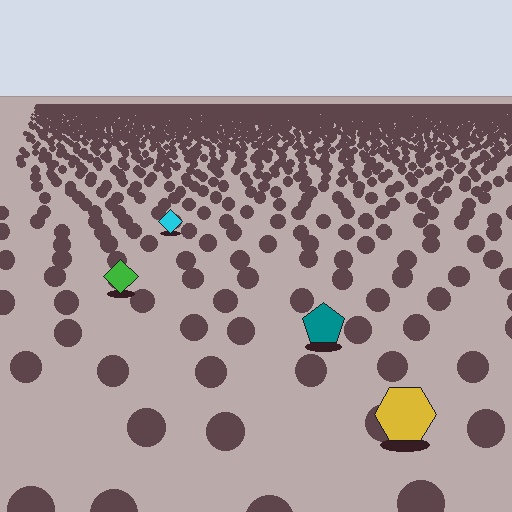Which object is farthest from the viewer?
The cyan diamond is farthest from the viewer. It appears smaller and the ground texture around it is denser.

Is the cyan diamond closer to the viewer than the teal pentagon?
No. The teal pentagon is closer — you can tell from the texture gradient: the ground texture is coarser near it.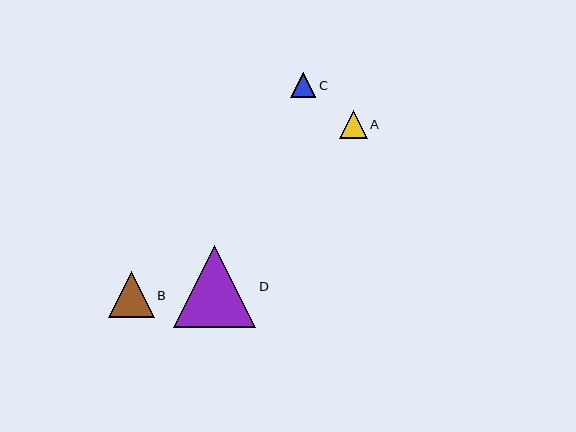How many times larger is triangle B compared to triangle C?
Triangle B is approximately 1.8 times the size of triangle C.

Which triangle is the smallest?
Triangle C is the smallest with a size of approximately 25 pixels.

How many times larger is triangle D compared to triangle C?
Triangle D is approximately 3.3 times the size of triangle C.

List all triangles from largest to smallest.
From largest to smallest: D, B, A, C.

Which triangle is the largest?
Triangle D is the largest with a size of approximately 82 pixels.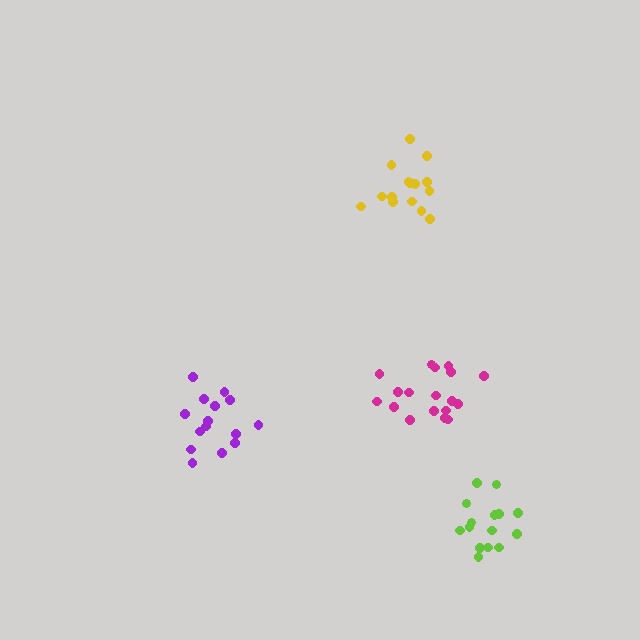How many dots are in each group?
Group 1: 18 dots, Group 2: 15 dots, Group 3: 15 dots, Group 4: 15 dots (63 total).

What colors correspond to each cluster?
The clusters are colored: magenta, purple, yellow, lime.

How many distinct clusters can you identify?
There are 4 distinct clusters.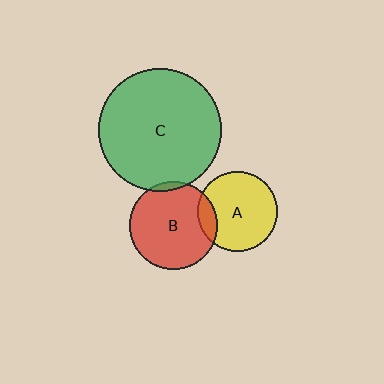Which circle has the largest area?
Circle C (green).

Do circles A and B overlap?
Yes.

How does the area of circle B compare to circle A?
Approximately 1.2 times.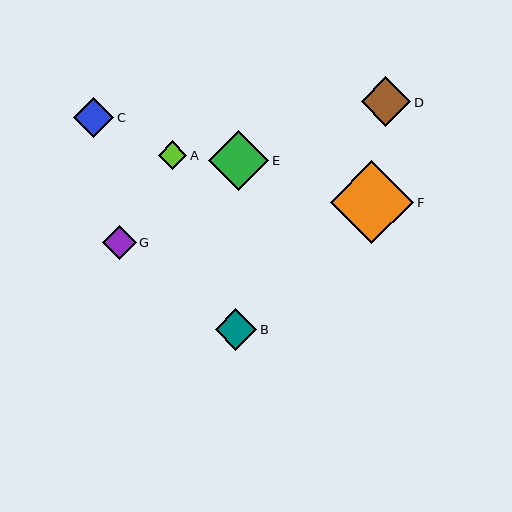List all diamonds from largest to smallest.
From largest to smallest: F, E, D, B, C, G, A.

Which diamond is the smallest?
Diamond A is the smallest with a size of approximately 28 pixels.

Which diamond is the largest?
Diamond F is the largest with a size of approximately 83 pixels.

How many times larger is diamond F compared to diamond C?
Diamond F is approximately 2.1 times the size of diamond C.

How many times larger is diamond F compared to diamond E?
Diamond F is approximately 1.4 times the size of diamond E.